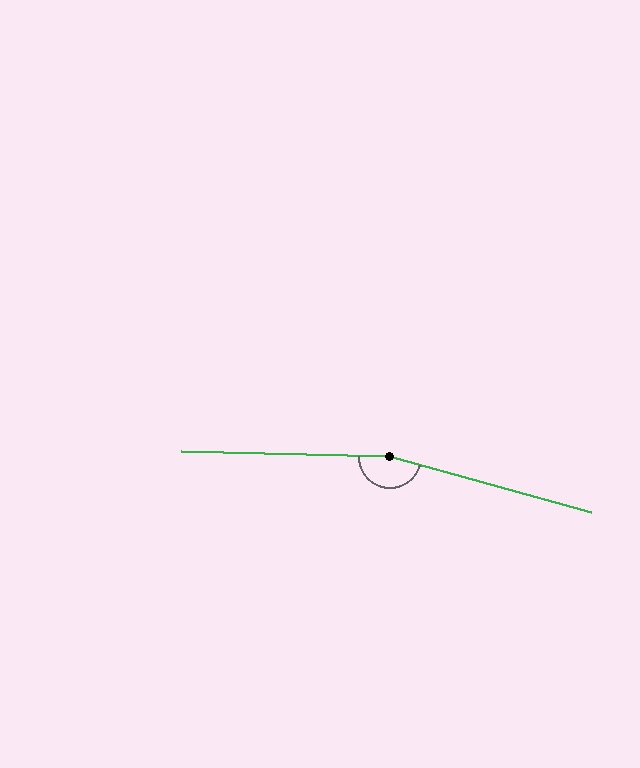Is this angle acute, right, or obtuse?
It is obtuse.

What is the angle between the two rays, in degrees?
Approximately 166 degrees.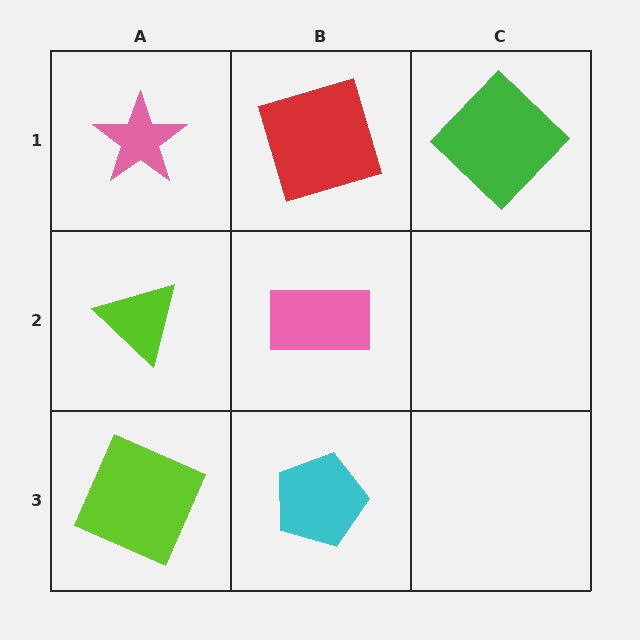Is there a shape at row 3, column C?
No, that cell is empty.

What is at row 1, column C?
A green diamond.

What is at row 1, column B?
A red square.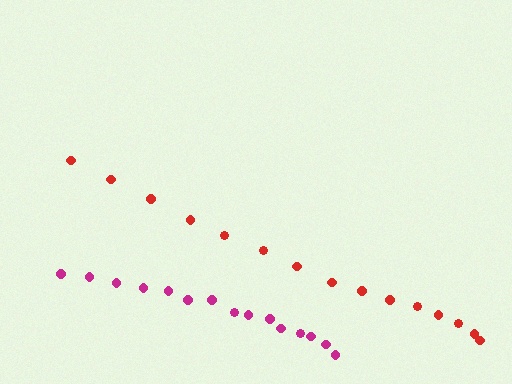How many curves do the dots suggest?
There are 2 distinct paths.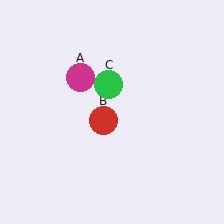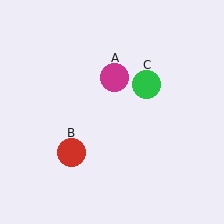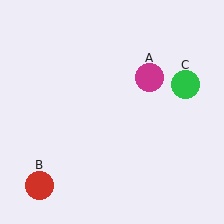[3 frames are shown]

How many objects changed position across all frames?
3 objects changed position: magenta circle (object A), red circle (object B), green circle (object C).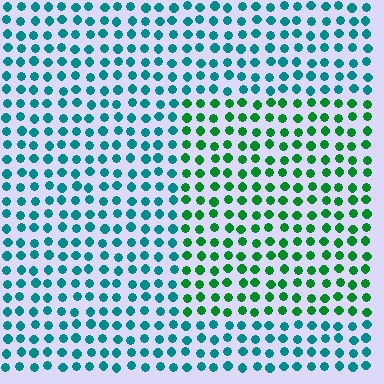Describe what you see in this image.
The image is filled with small teal elements in a uniform arrangement. A rectangle-shaped region is visible where the elements are tinted to a slightly different hue, forming a subtle color boundary.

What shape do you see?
I see a rectangle.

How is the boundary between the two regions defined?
The boundary is defined purely by a slight shift in hue (about 44 degrees). Spacing, size, and orientation are identical on both sides.